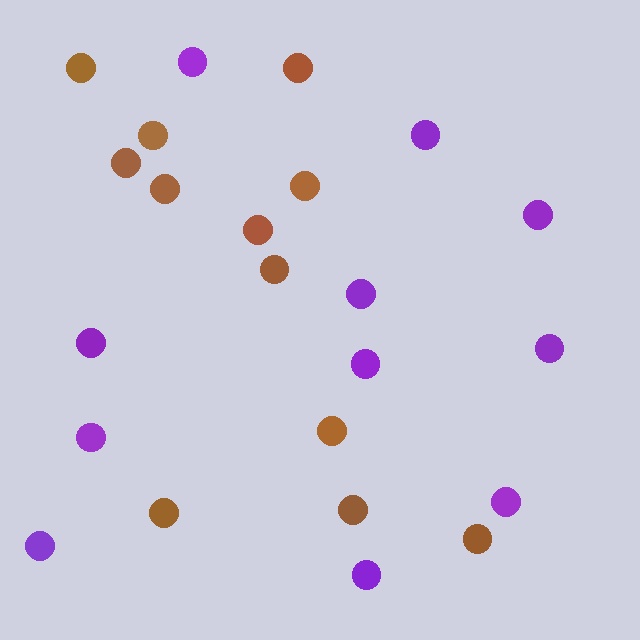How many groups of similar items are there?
There are 2 groups: one group of brown circles (12) and one group of purple circles (11).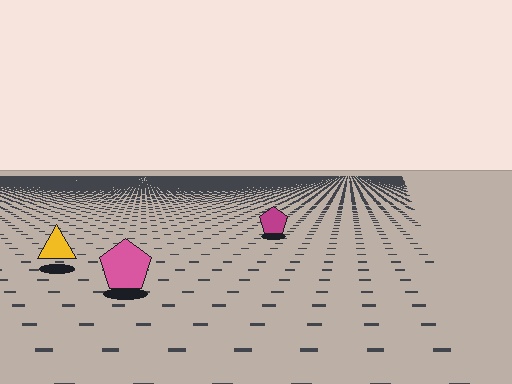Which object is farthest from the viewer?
The magenta pentagon is farthest from the viewer. It appears smaller and the ground texture around it is denser.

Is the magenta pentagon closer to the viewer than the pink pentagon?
No. The pink pentagon is closer — you can tell from the texture gradient: the ground texture is coarser near it.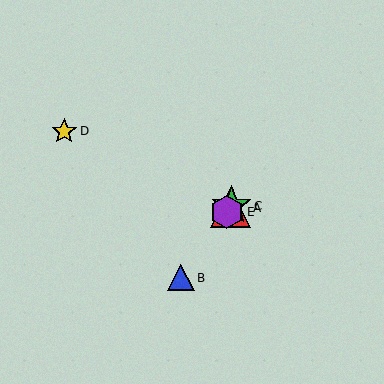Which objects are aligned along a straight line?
Objects A, B, C, E are aligned along a straight line.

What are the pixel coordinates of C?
Object C is at (231, 206).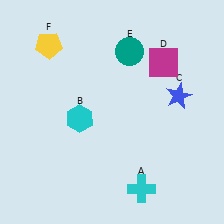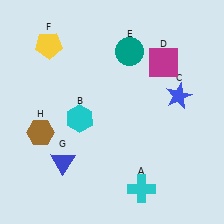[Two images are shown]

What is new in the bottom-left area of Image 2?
A brown hexagon (H) was added in the bottom-left area of Image 2.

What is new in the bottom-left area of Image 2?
A blue triangle (G) was added in the bottom-left area of Image 2.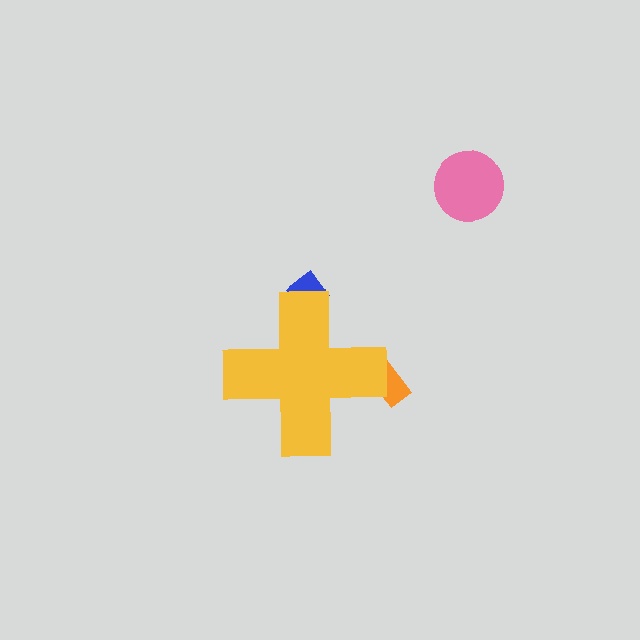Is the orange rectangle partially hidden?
Yes, the orange rectangle is partially hidden behind the yellow cross.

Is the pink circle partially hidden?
No, the pink circle is fully visible.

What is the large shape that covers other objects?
A yellow cross.